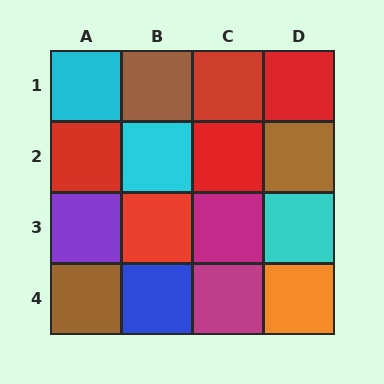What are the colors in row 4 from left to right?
Brown, blue, magenta, orange.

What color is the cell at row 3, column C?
Magenta.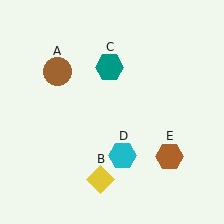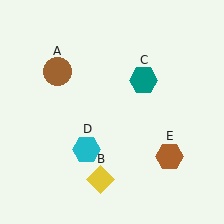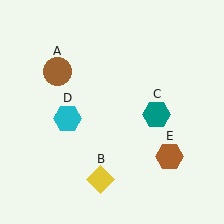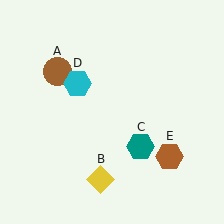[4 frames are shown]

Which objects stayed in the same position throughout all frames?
Brown circle (object A) and yellow diamond (object B) and brown hexagon (object E) remained stationary.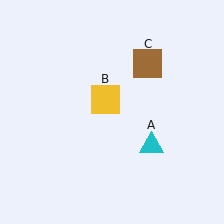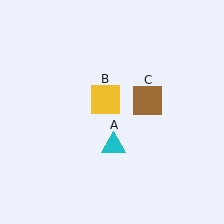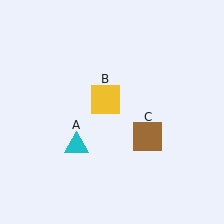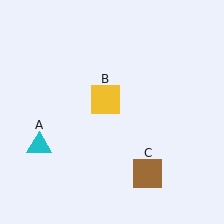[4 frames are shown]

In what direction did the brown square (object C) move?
The brown square (object C) moved down.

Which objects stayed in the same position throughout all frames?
Yellow square (object B) remained stationary.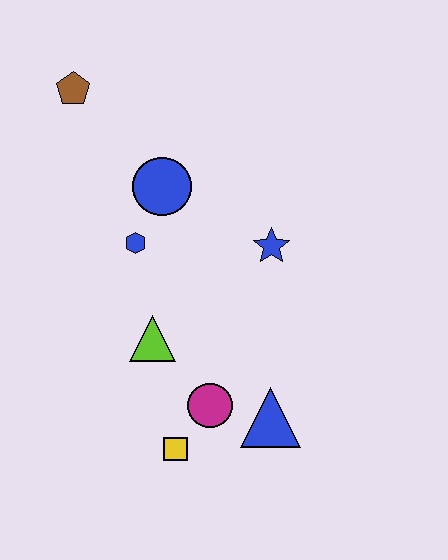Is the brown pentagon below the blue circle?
No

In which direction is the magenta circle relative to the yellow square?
The magenta circle is above the yellow square.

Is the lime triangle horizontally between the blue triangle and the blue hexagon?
Yes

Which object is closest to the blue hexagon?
The blue circle is closest to the blue hexagon.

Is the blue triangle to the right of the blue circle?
Yes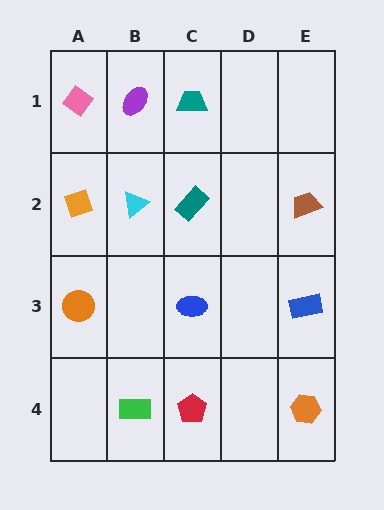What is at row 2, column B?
A cyan triangle.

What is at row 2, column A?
An orange diamond.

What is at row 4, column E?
An orange hexagon.